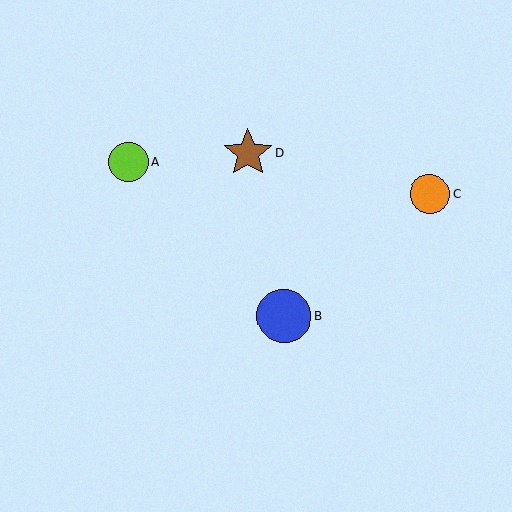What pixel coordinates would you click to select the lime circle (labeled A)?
Click at (128, 162) to select the lime circle A.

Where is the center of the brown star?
The center of the brown star is at (248, 153).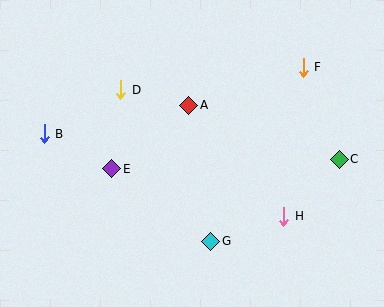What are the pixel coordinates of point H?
Point H is at (284, 216).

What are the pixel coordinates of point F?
Point F is at (303, 67).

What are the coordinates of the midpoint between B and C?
The midpoint between B and C is at (192, 146).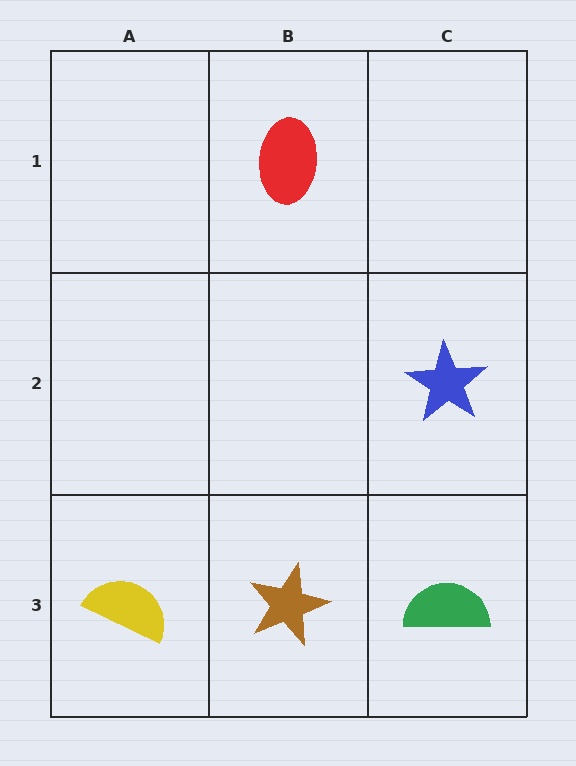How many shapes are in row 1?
1 shape.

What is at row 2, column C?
A blue star.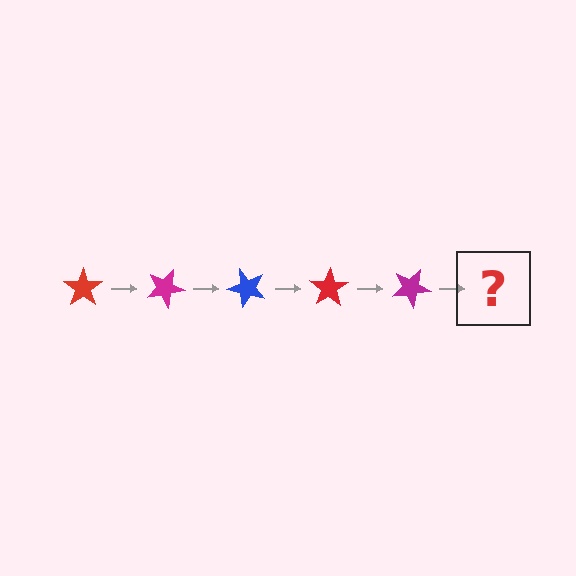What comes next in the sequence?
The next element should be a blue star, rotated 125 degrees from the start.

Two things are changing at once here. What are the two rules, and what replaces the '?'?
The two rules are that it rotates 25 degrees each step and the color cycles through red, magenta, and blue. The '?' should be a blue star, rotated 125 degrees from the start.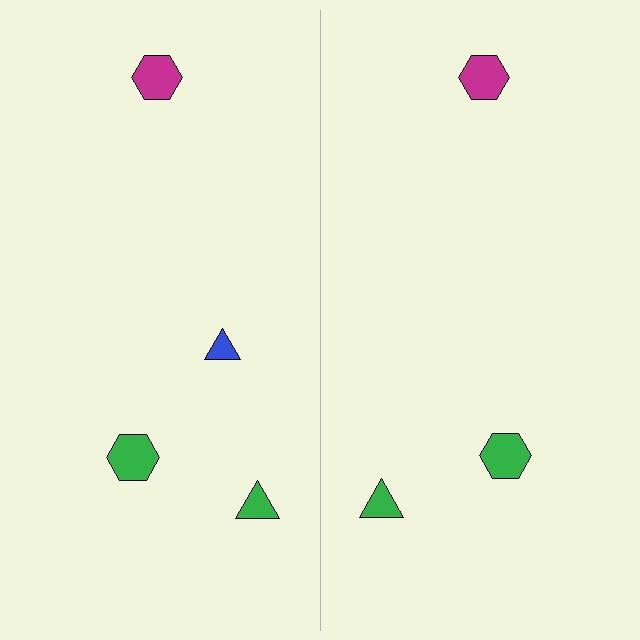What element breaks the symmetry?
A blue triangle is missing from the right side.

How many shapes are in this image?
There are 7 shapes in this image.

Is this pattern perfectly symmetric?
No, the pattern is not perfectly symmetric. A blue triangle is missing from the right side.